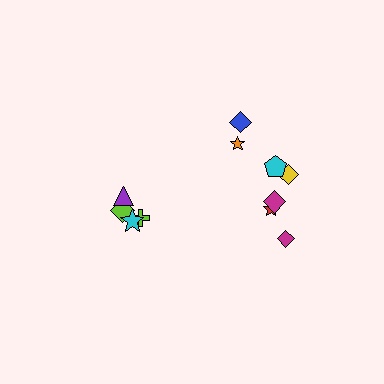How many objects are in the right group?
There are 7 objects.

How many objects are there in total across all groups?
There are 11 objects.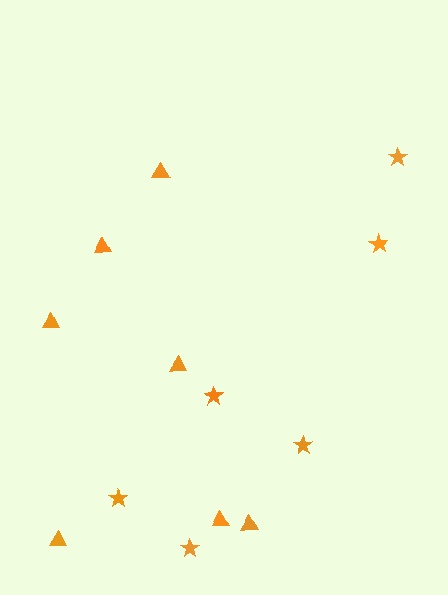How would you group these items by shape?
There are 2 groups: one group of triangles (7) and one group of stars (6).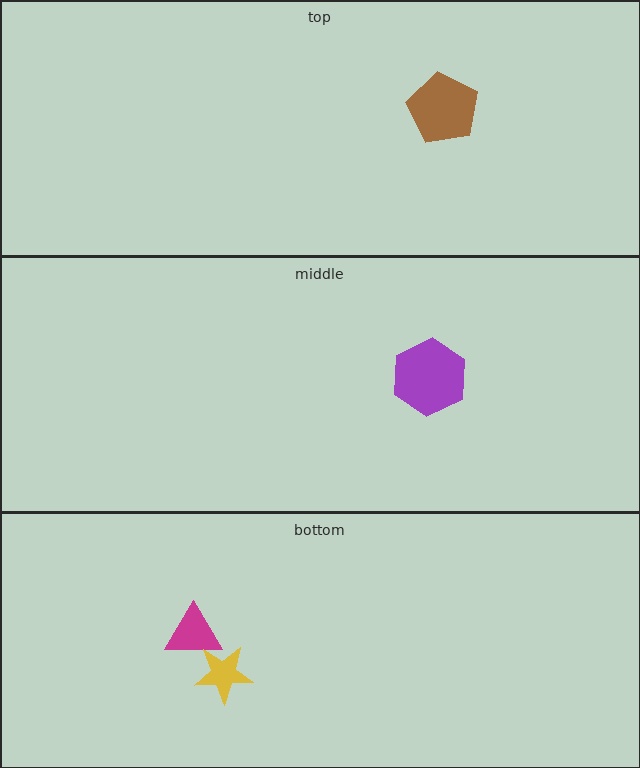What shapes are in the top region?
The brown pentagon.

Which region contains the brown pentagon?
The top region.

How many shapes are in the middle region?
1.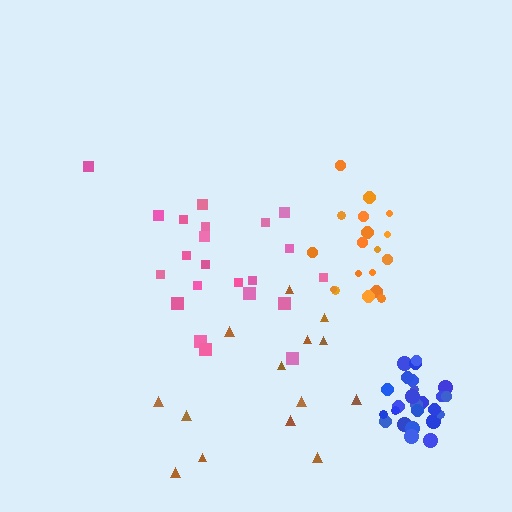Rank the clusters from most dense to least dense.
blue, orange, pink, brown.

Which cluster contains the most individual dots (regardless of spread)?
Blue (26).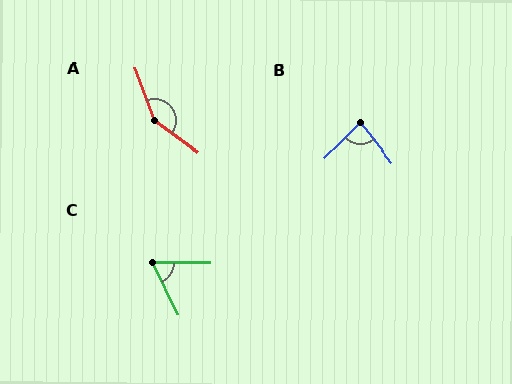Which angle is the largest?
A, at approximately 146 degrees.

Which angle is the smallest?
C, at approximately 63 degrees.